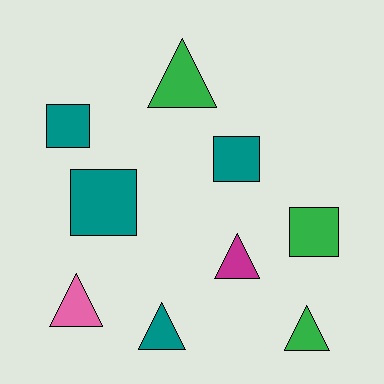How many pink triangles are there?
There is 1 pink triangle.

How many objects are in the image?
There are 9 objects.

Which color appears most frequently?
Teal, with 4 objects.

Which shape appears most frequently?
Triangle, with 5 objects.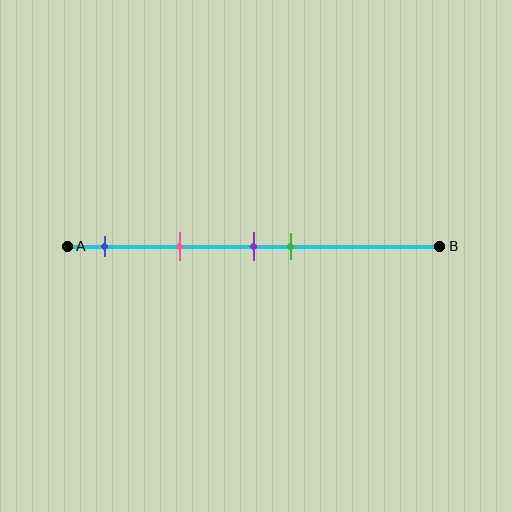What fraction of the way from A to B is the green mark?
The green mark is approximately 60% (0.6) of the way from A to B.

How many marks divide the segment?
There are 4 marks dividing the segment.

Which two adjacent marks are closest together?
The purple and green marks are the closest adjacent pair.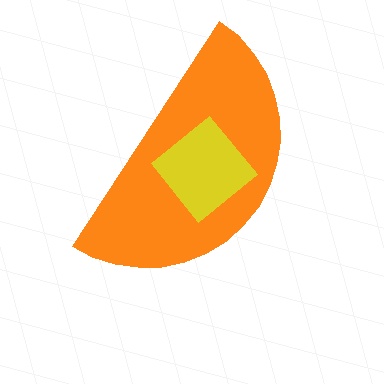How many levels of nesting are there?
2.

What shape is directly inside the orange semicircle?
The yellow diamond.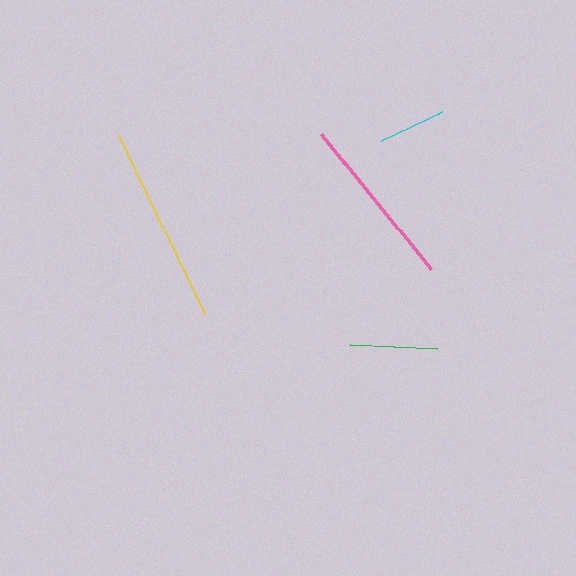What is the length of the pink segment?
The pink segment is approximately 175 pixels long.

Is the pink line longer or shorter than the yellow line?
The yellow line is longer than the pink line.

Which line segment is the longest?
The yellow line is the longest at approximately 198 pixels.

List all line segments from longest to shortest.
From longest to shortest: yellow, pink, green, cyan.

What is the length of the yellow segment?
The yellow segment is approximately 198 pixels long.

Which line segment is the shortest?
The cyan line is the shortest at approximately 68 pixels.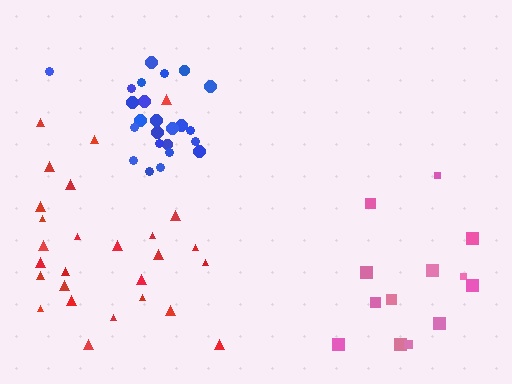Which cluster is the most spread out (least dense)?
Pink.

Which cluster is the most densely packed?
Blue.